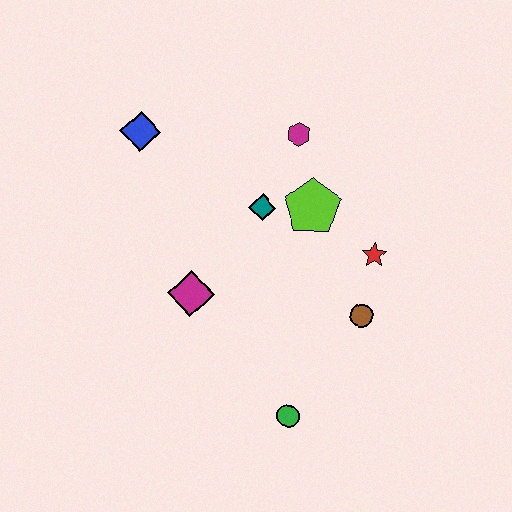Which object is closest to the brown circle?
The red star is closest to the brown circle.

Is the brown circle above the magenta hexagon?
No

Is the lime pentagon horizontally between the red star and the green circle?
Yes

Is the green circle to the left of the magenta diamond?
No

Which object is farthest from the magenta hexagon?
The green circle is farthest from the magenta hexagon.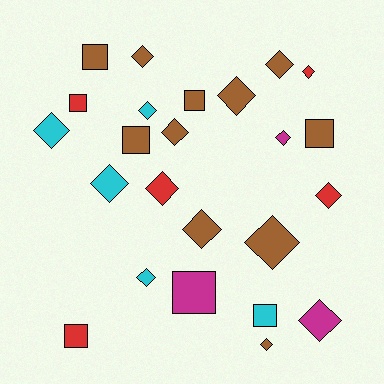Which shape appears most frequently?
Diamond, with 16 objects.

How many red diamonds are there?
There are 3 red diamonds.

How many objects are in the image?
There are 24 objects.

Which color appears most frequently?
Brown, with 11 objects.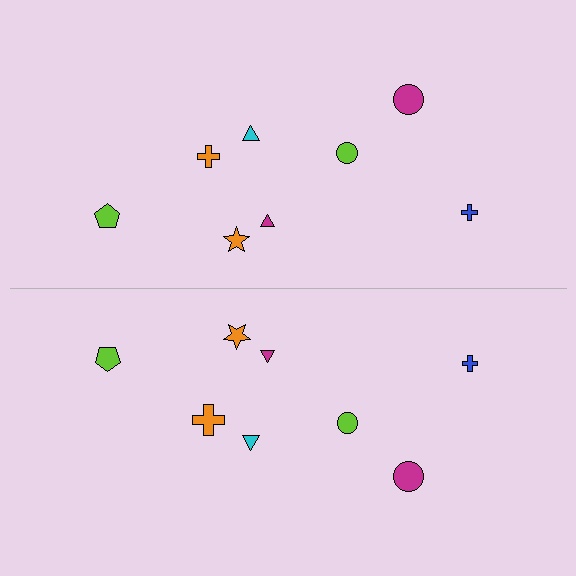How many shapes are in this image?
There are 16 shapes in this image.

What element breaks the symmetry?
The orange cross on the bottom side has a different size than its mirror counterpart.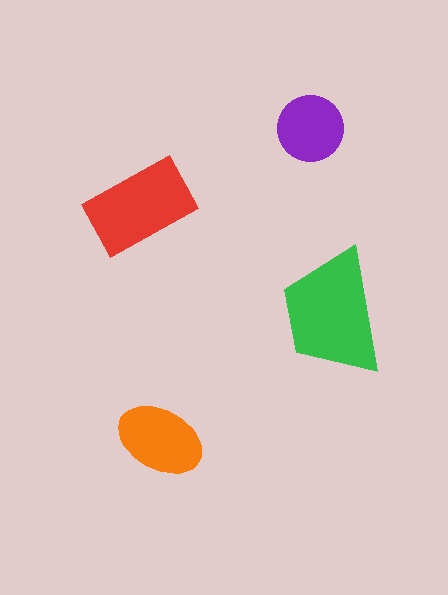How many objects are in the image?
There are 4 objects in the image.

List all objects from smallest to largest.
The purple circle, the orange ellipse, the red rectangle, the green trapezoid.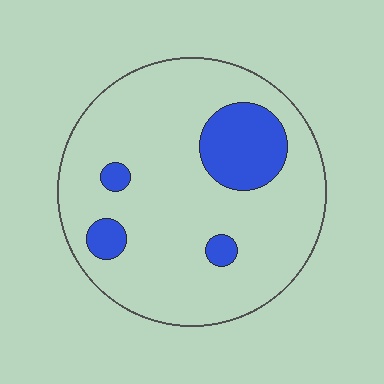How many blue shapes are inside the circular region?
4.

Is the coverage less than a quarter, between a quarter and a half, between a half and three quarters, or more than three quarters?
Less than a quarter.